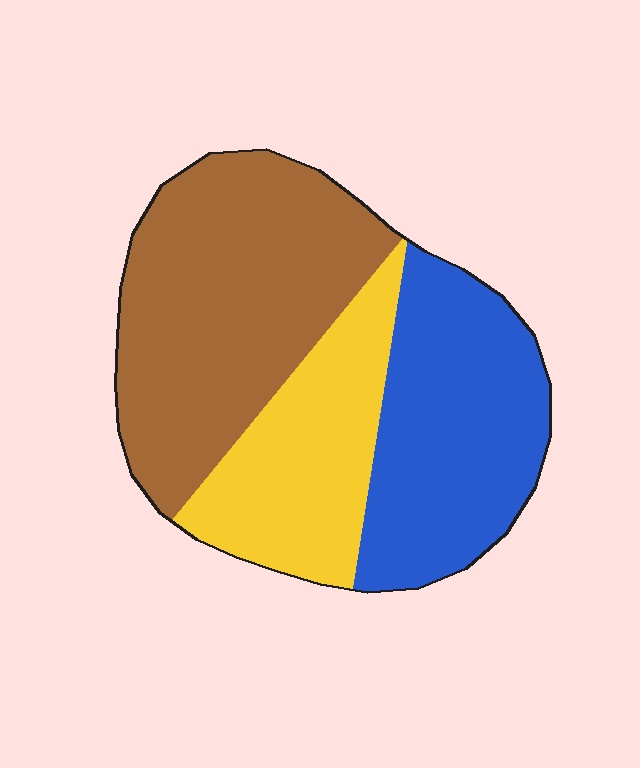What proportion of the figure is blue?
Blue takes up about one third (1/3) of the figure.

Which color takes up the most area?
Brown, at roughly 45%.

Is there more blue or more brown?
Brown.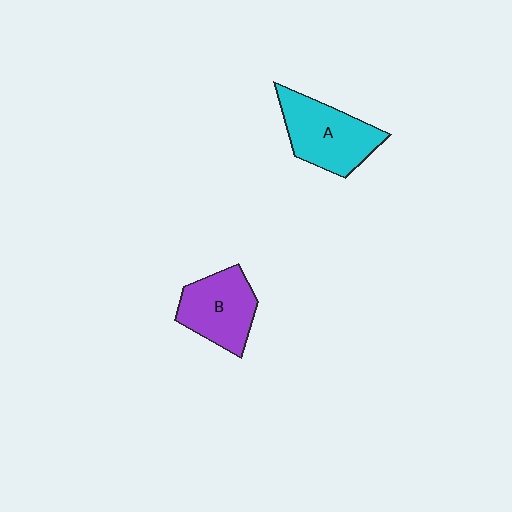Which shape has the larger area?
Shape A (cyan).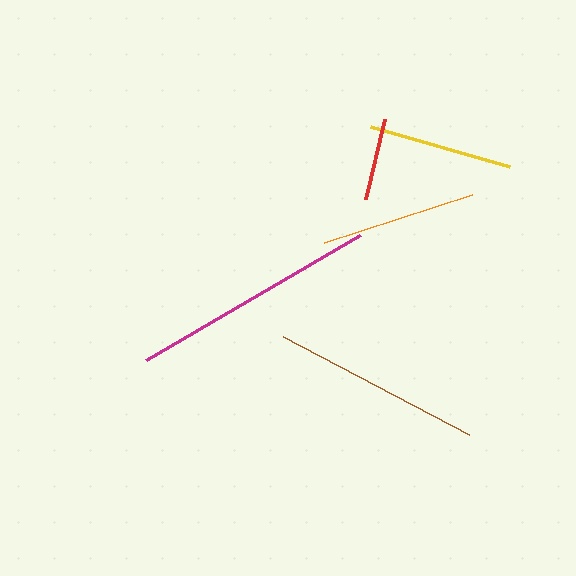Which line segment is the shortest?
The red line is the shortest at approximately 82 pixels.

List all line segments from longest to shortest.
From longest to shortest: magenta, brown, orange, yellow, red.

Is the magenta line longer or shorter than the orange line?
The magenta line is longer than the orange line.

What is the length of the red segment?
The red segment is approximately 82 pixels long.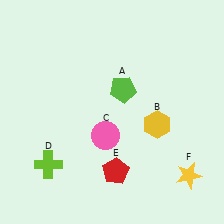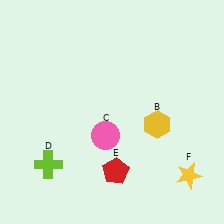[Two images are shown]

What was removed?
The lime pentagon (A) was removed in Image 2.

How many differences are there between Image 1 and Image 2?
There is 1 difference between the two images.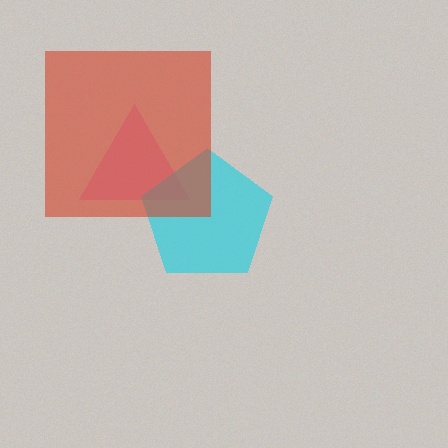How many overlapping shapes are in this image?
There are 3 overlapping shapes in the image.